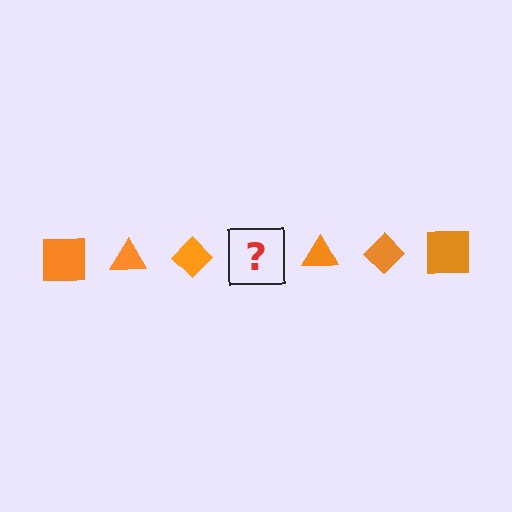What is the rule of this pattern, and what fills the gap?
The rule is that the pattern cycles through square, triangle, diamond shapes in orange. The gap should be filled with an orange square.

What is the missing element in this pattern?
The missing element is an orange square.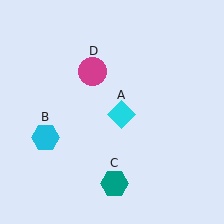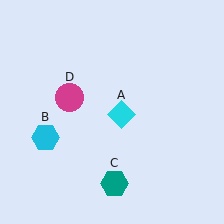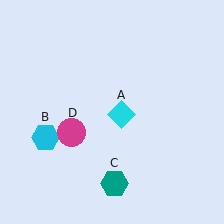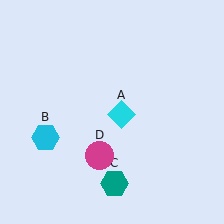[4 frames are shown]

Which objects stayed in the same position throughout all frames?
Cyan diamond (object A) and cyan hexagon (object B) and teal hexagon (object C) remained stationary.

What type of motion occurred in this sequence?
The magenta circle (object D) rotated counterclockwise around the center of the scene.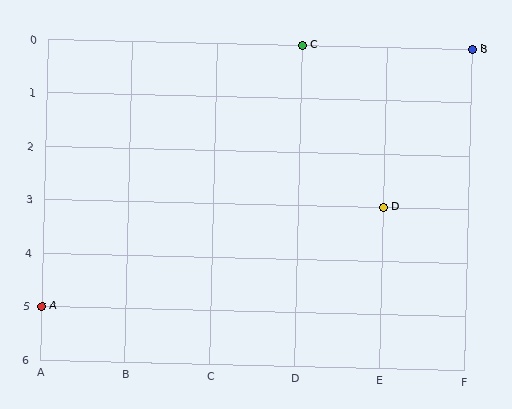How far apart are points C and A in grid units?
Points C and A are 3 columns and 5 rows apart (about 5.8 grid units diagonally).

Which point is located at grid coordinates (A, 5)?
Point A is at (A, 5).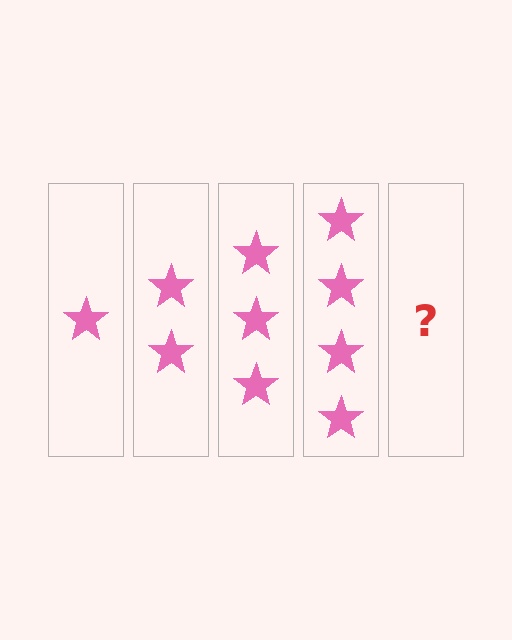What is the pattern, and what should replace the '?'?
The pattern is that each step adds one more star. The '?' should be 5 stars.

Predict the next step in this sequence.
The next step is 5 stars.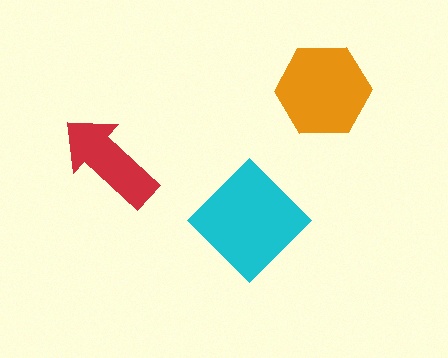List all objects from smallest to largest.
The red arrow, the orange hexagon, the cyan diamond.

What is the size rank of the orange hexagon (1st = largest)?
2nd.